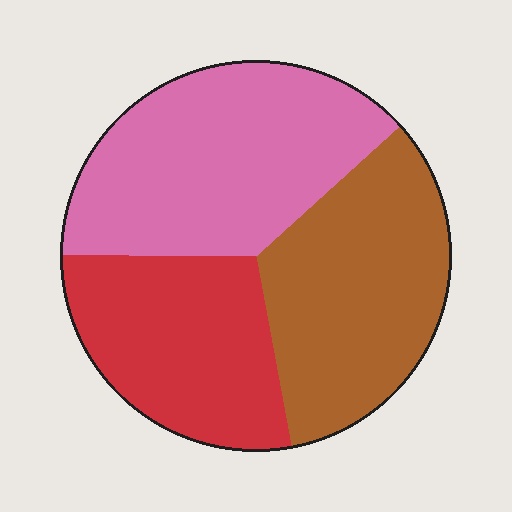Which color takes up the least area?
Red, at roughly 30%.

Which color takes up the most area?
Pink, at roughly 40%.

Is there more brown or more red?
Brown.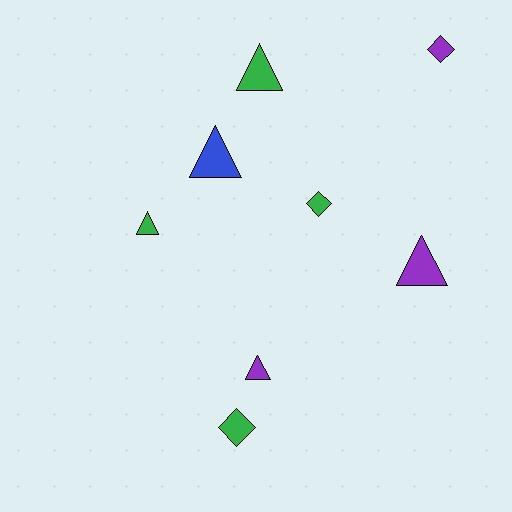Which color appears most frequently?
Green, with 4 objects.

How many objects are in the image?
There are 8 objects.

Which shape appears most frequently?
Triangle, with 5 objects.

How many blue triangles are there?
There is 1 blue triangle.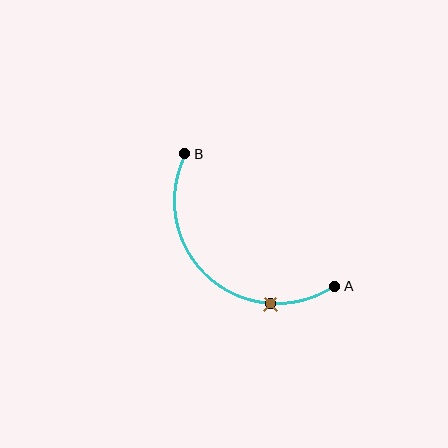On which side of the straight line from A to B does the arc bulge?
The arc bulges below and to the left of the straight line connecting A and B.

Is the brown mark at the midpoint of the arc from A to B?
No. The brown mark lies on the arc but is closer to endpoint A. The arc midpoint would be at the point on the curve equidistant along the arc from both A and B.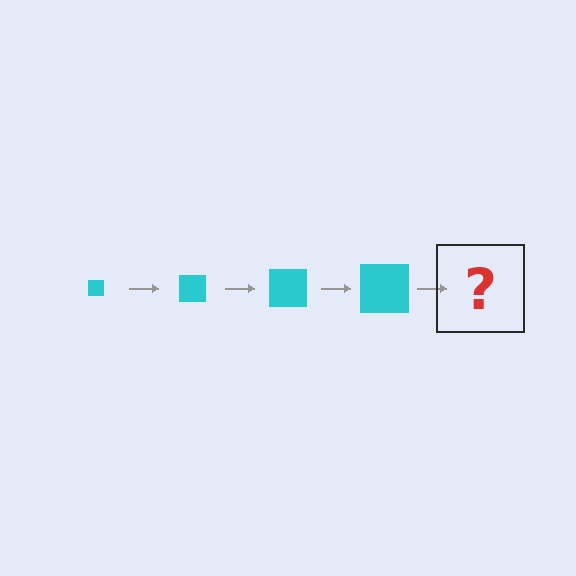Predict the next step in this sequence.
The next step is a cyan square, larger than the previous one.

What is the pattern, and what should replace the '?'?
The pattern is that the square gets progressively larger each step. The '?' should be a cyan square, larger than the previous one.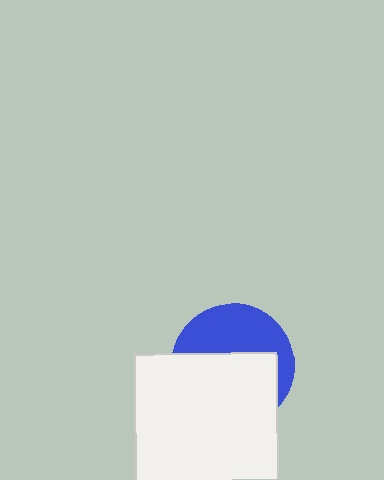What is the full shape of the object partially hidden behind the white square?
The partially hidden object is a blue circle.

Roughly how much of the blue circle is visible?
A small part of it is visible (roughly 43%).